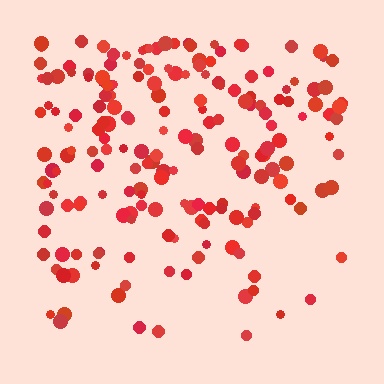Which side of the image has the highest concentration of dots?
The top.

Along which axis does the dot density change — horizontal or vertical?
Vertical.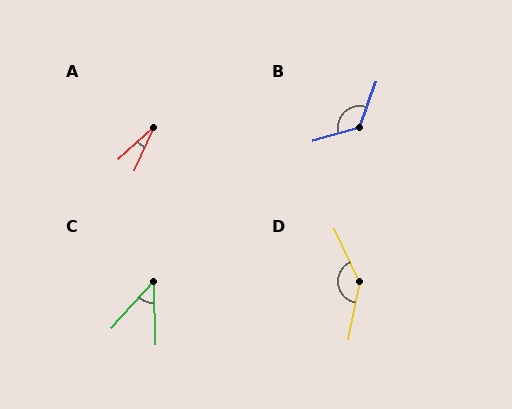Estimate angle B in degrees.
Approximately 125 degrees.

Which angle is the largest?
D, at approximately 144 degrees.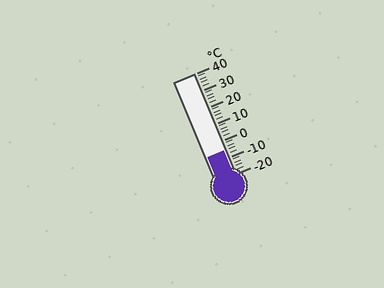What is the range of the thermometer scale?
The thermometer scale ranges from -20°C to 40°C.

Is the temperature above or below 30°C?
The temperature is below 30°C.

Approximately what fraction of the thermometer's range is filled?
The thermometer is filled to approximately 25% of its range.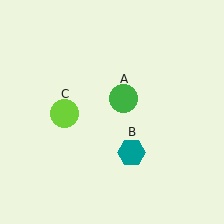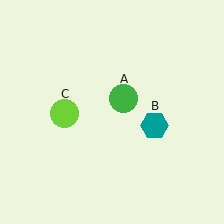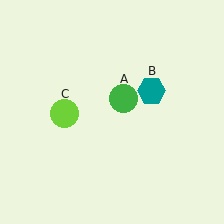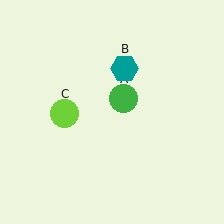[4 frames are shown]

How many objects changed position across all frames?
1 object changed position: teal hexagon (object B).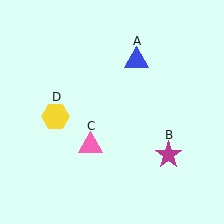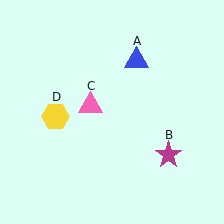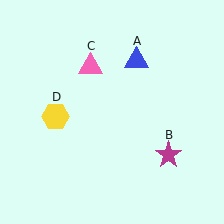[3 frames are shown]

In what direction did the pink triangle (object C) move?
The pink triangle (object C) moved up.